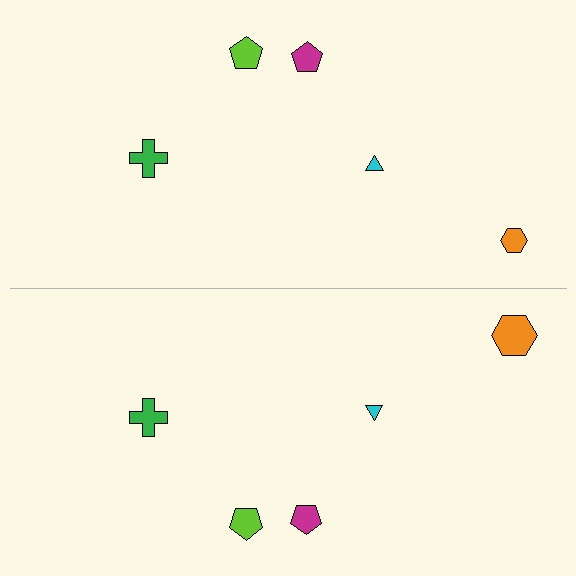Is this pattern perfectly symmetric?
No, the pattern is not perfectly symmetric. The orange hexagon on the bottom side has a different size than its mirror counterpart.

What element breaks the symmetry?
The orange hexagon on the bottom side has a different size than its mirror counterpart.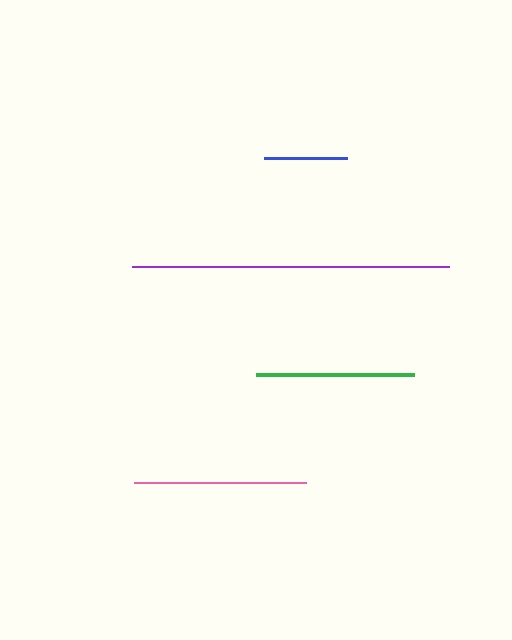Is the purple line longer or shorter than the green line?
The purple line is longer than the green line.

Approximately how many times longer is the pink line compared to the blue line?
The pink line is approximately 2.1 times the length of the blue line.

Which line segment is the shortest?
The blue line is the shortest at approximately 84 pixels.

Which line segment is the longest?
The purple line is the longest at approximately 317 pixels.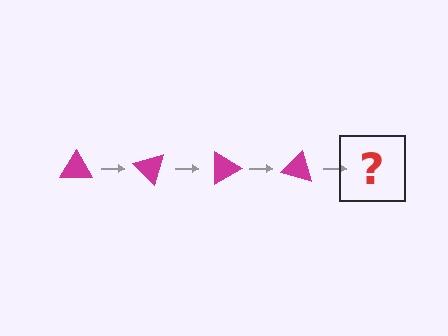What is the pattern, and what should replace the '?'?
The pattern is that the triangle rotates 45 degrees each step. The '?' should be a magenta triangle rotated 180 degrees.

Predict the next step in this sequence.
The next step is a magenta triangle rotated 180 degrees.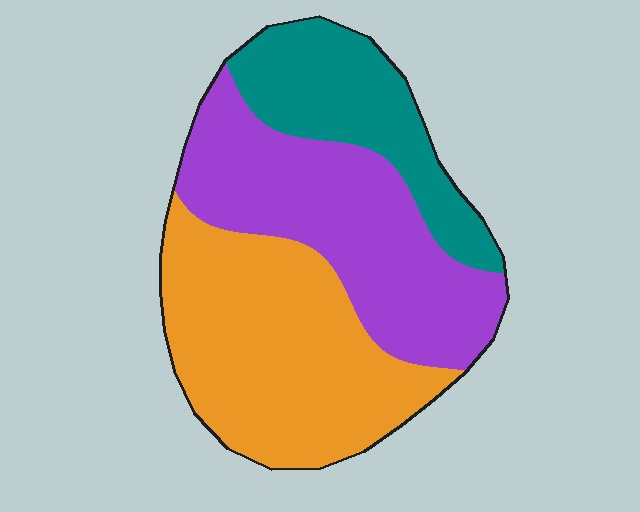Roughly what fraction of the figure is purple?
Purple covers 37% of the figure.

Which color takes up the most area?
Orange, at roughly 40%.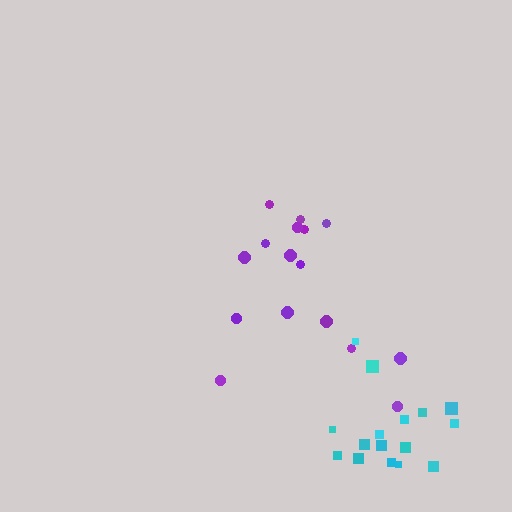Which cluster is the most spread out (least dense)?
Purple.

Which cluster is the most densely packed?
Cyan.